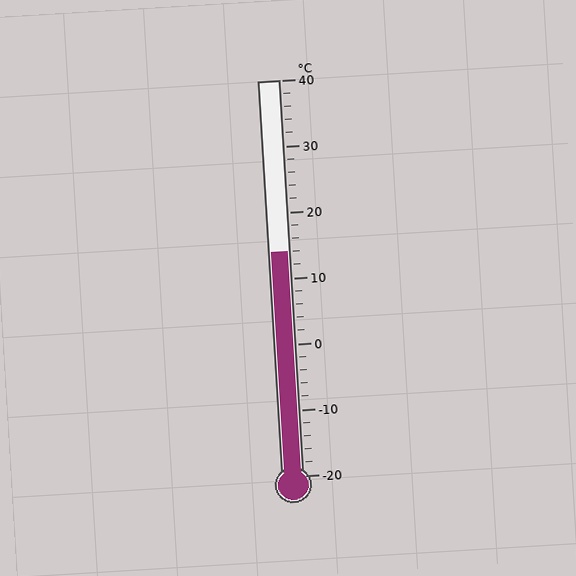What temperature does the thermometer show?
The thermometer shows approximately 14°C.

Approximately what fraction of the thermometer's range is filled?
The thermometer is filled to approximately 55% of its range.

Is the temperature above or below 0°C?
The temperature is above 0°C.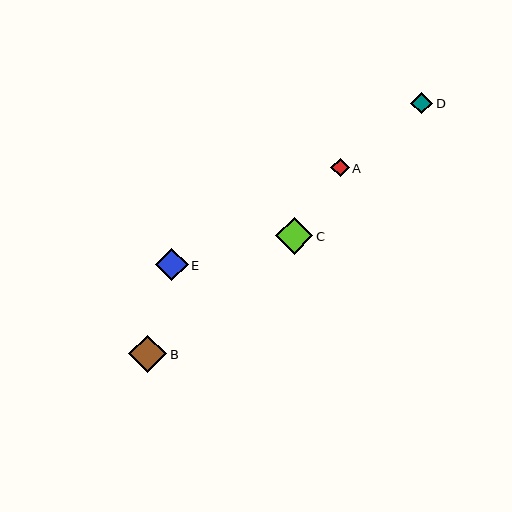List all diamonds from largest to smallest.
From largest to smallest: B, C, E, D, A.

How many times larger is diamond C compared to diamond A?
Diamond C is approximately 2.0 times the size of diamond A.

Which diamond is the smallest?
Diamond A is the smallest with a size of approximately 18 pixels.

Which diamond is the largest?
Diamond B is the largest with a size of approximately 38 pixels.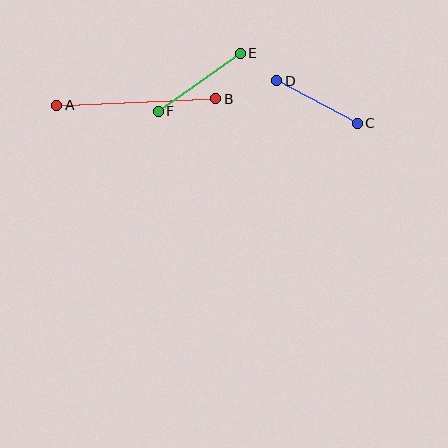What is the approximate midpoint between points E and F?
The midpoint is at approximately (199, 82) pixels.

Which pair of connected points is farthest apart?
Points A and B are farthest apart.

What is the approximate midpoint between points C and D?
The midpoint is at approximately (317, 102) pixels.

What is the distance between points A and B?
The distance is approximately 159 pixels.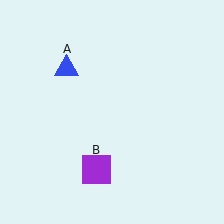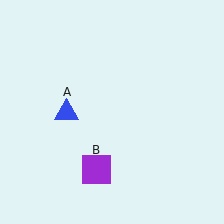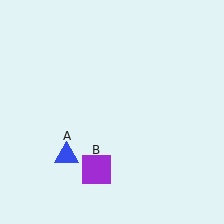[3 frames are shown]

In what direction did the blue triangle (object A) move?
The blue triangle (object A) moved down.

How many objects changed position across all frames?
1 object changed position: blue triangle (object A).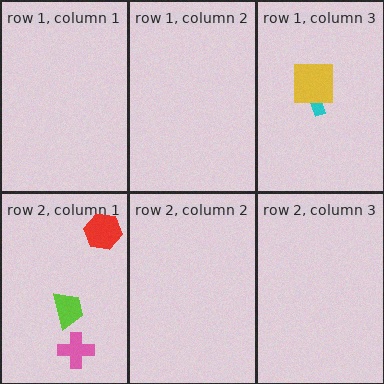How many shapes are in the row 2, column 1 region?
3.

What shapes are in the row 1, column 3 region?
The cyan arrow, the yellow square.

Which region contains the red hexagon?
The row 2, column 1 region.